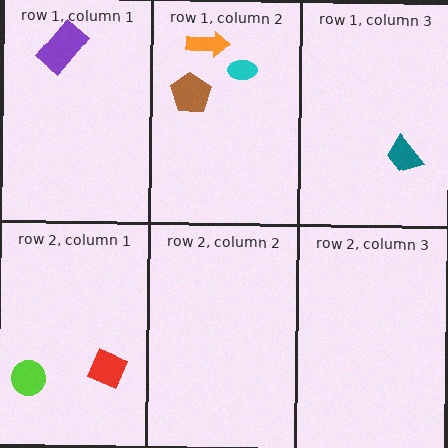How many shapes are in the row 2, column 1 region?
2.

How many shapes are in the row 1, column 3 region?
1.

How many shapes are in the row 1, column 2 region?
3.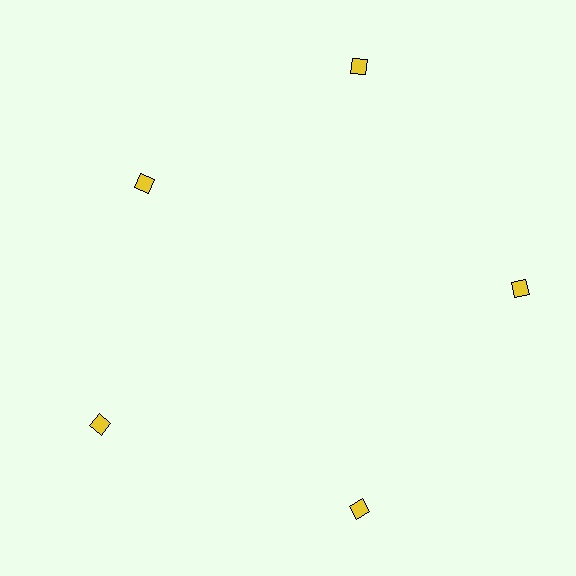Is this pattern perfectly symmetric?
No. The 5 yellow diamonds are arranged in a ring, but one element near the 10 o'clock position is pulled inward toward the center, breaking the 5-fold rotational symmetry.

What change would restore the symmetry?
The symmetry would be restored by moving it outward, back onto the ring so that all 5 diamonds sit at equal angles and equal distance from the center.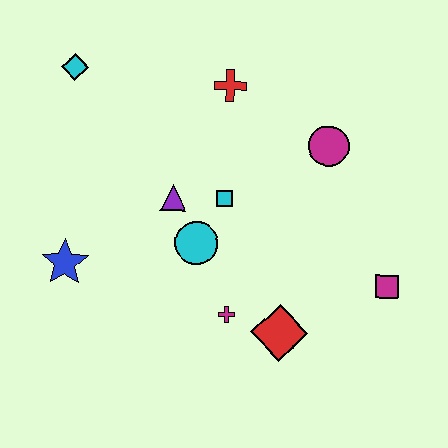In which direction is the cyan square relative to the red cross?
The cyan square is below the red cross.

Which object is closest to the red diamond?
The magenta cross is closest to the red diamond.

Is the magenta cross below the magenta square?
Yes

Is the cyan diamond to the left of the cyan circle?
Yes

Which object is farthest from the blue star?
The magenta square is farthest from the blue star.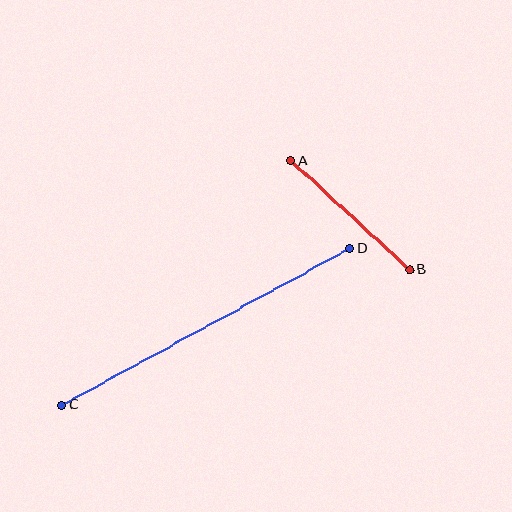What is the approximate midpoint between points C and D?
The midpoint is at approximately (206, 327) pixels.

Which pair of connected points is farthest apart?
Points C and D are farthest apart.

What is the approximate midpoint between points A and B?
The midpoint is at approximately (350, 215) pixels.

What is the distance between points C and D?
The distance is approximately 327 pixels.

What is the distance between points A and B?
The distance is approximately 161 pixels.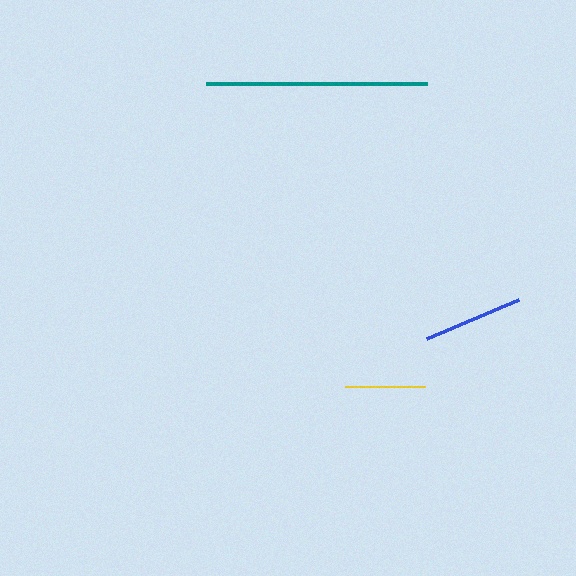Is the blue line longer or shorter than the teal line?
The teal line is longer than the blue line.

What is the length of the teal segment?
The teal segment is approximately 221 pixels long.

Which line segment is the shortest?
The yellow line is the shortest at approximately 80 pixels.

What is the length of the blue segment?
The blue segment is approximately 100 pixels long.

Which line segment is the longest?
The teal line is the longest at approximately 221 pixels.